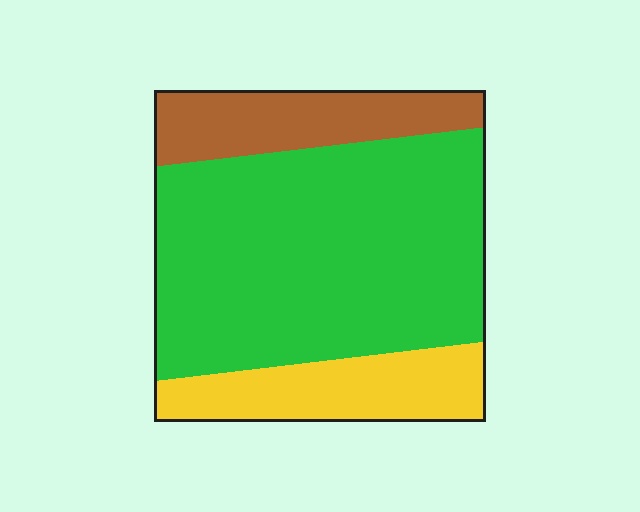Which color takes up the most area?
Green, at roughly 65%.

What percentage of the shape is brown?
Brown takes up about one sixth (1/6) of the shape.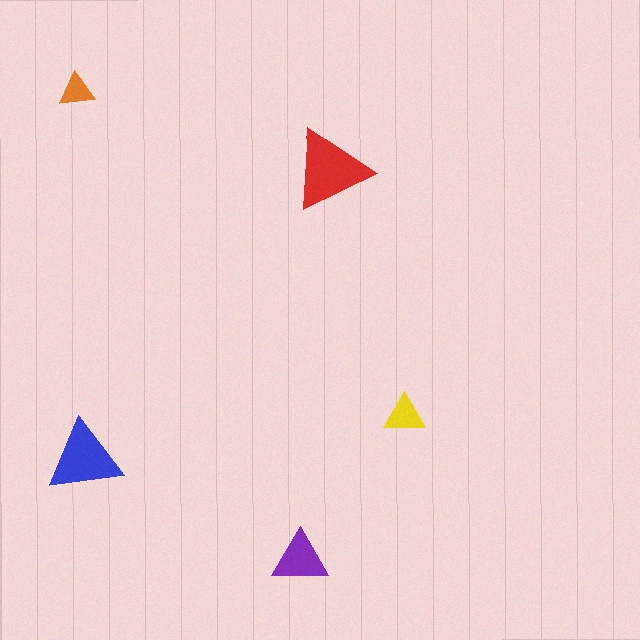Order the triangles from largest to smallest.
the red one, the blue one, the purple one, the yellow one, the orange one.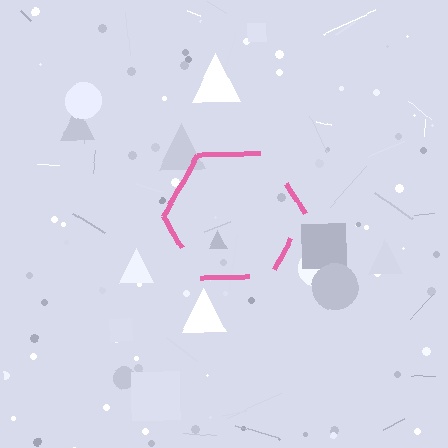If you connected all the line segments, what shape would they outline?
They would outline a hexagon.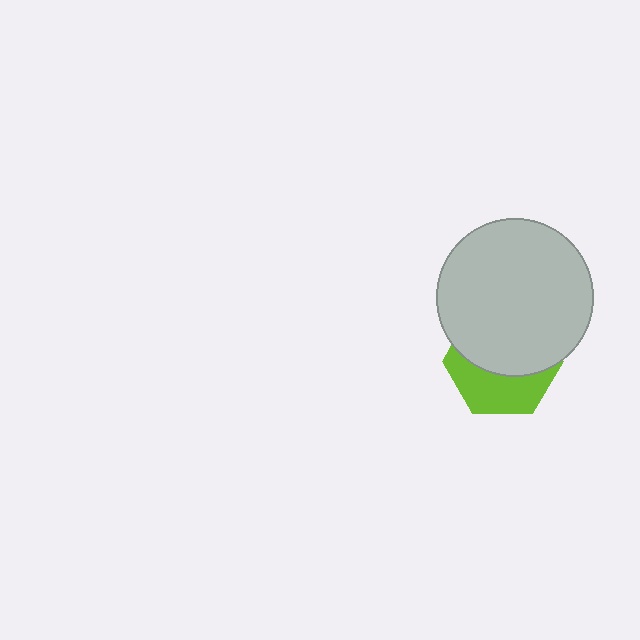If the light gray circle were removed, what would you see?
You would see the complete lime hexagon.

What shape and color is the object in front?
The object in front is a light gray circle.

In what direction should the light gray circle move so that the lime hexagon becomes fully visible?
The light gray circle should move up. That is the shortest direction to clear the overlap and leave the lime hexagon fully visible.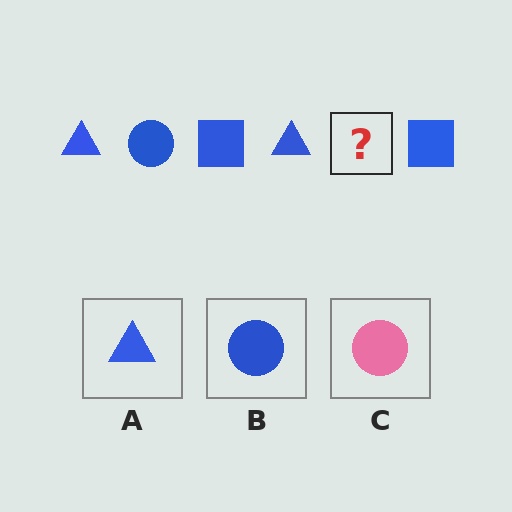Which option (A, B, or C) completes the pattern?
B.